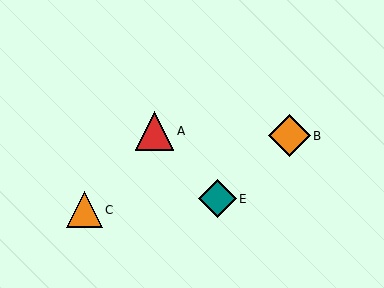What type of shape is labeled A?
Shape A is a red triangle.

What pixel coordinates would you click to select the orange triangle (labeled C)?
Click at (84, 210) to select the orange triangle C.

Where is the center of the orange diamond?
The center of the orange diamond is at (289, 136).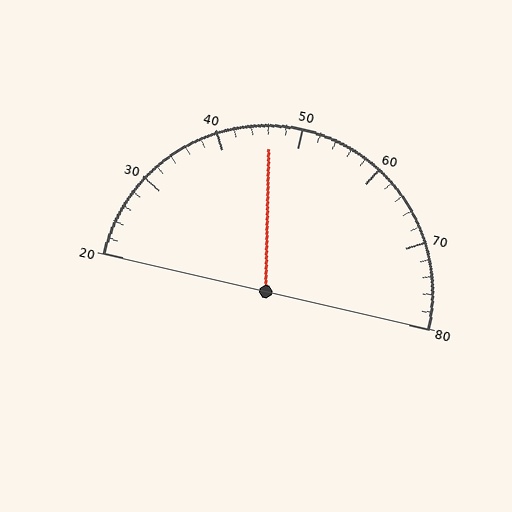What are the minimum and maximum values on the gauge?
The gauge ranges from 20 to 80.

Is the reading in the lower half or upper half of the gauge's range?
The reading is in the lower half of the range (20 to 80).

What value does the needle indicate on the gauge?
The needle indicates approximately 46.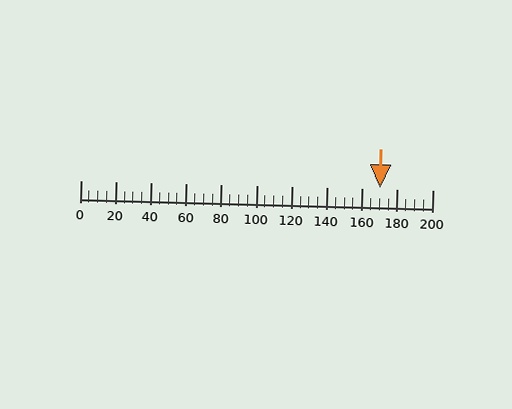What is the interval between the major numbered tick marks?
The major tick marks are spaced 20 units apart.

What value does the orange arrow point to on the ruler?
The orange arrow points to approximately 170.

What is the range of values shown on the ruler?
The ruler shows values from 0 to 200.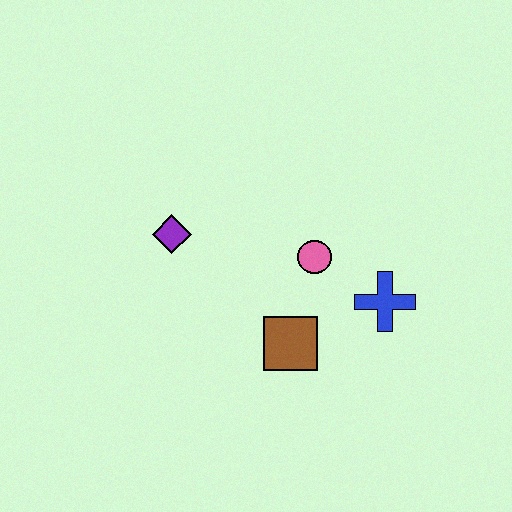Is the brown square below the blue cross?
Yes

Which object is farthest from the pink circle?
The purple diamond is farthest from the pink circle.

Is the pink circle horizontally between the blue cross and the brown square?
Yes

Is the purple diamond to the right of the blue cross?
No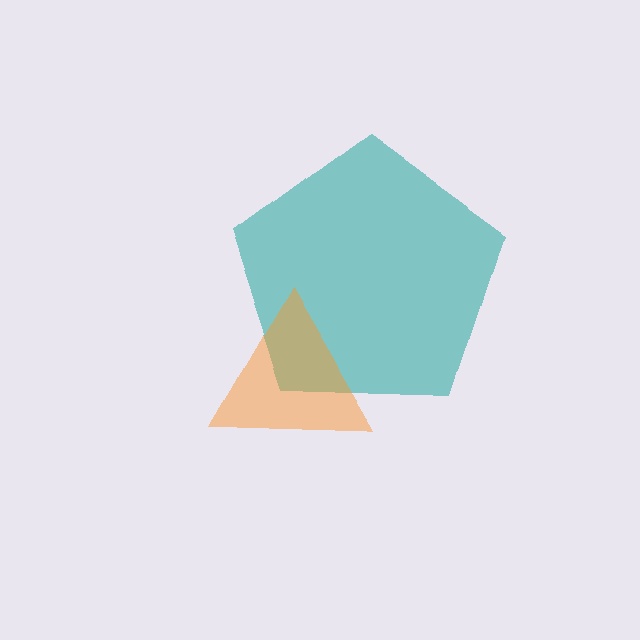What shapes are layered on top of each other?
The layered shapes are: a teal pentagon, an orange triangle.